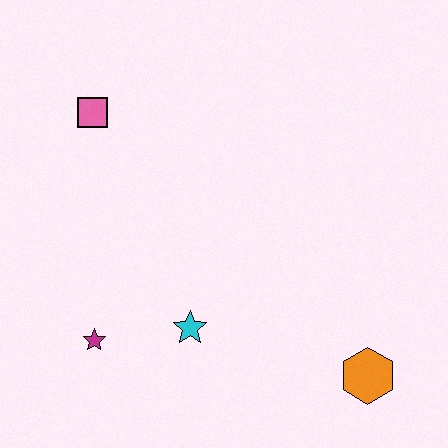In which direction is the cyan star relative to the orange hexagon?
The cyan star is to the left of the orange hexagon.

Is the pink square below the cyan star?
No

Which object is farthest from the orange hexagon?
The pink square is farthest from the orange hexagon.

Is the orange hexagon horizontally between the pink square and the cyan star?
No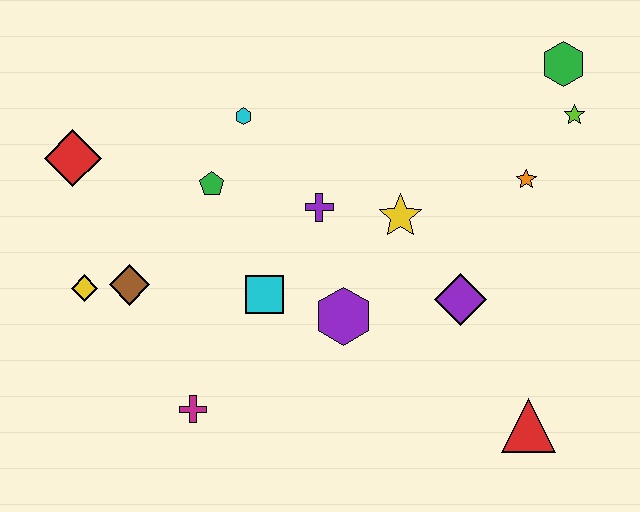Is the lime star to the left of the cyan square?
No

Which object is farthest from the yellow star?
The red diamond is farthest from the yellow star.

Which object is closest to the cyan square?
The purple hexagon is closest to the cyan square.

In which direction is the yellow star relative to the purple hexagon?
The yellow star is above the purple hexagon.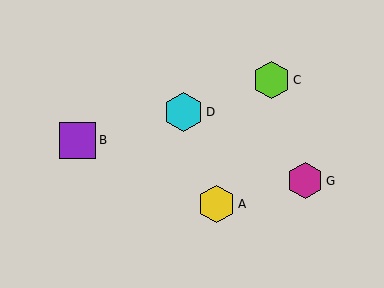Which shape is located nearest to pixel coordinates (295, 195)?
The magenta hexagon (labeled G) at (305, 181) is nearest to that location.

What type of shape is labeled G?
Shape G is a magenta hexagon.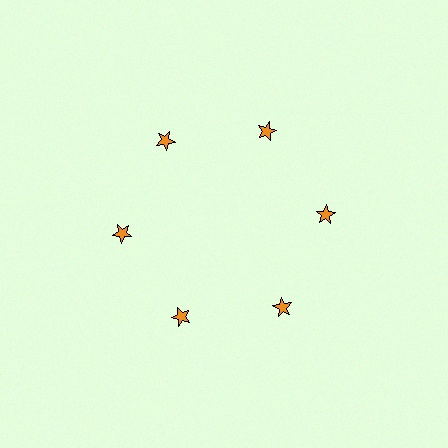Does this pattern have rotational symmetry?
Yes, this pattern has 6-fold rotational symmetry. It looks the same after rotating 60 degrees around the center.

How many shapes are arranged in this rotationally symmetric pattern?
There are 6 shapes, arranged in 6 groups of 1.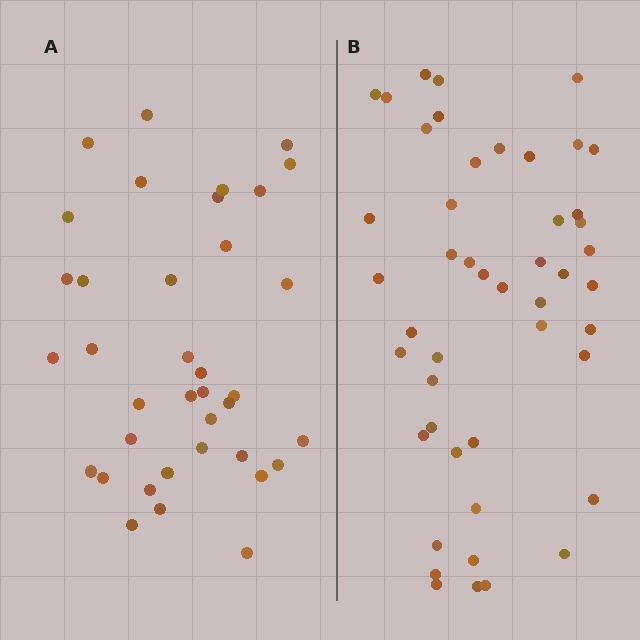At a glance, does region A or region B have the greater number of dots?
Region B (the right region) has more dots.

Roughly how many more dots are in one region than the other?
Region B has roughly 10 or so more dots than region A.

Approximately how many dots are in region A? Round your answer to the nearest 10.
About 40 dots. (The exact count is 37, which rounds to 40.)